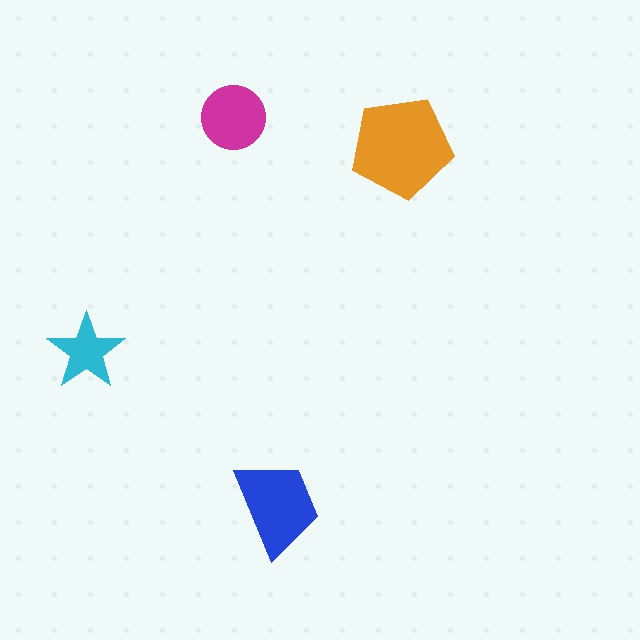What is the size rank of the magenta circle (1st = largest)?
3rd.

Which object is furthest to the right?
The orange pentagon is rightmost.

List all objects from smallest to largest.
The cyan star, the magenta circle, the blue trapezoid, the orange pentagon.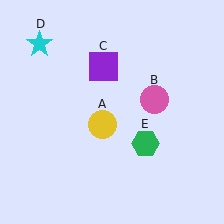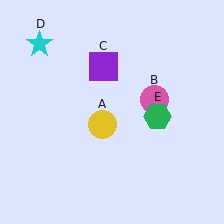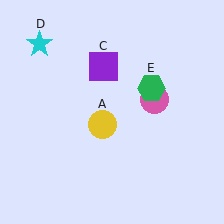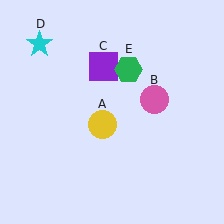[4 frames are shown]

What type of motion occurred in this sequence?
The green hexagon (object E) rotated counterclockwise around the center of the scene.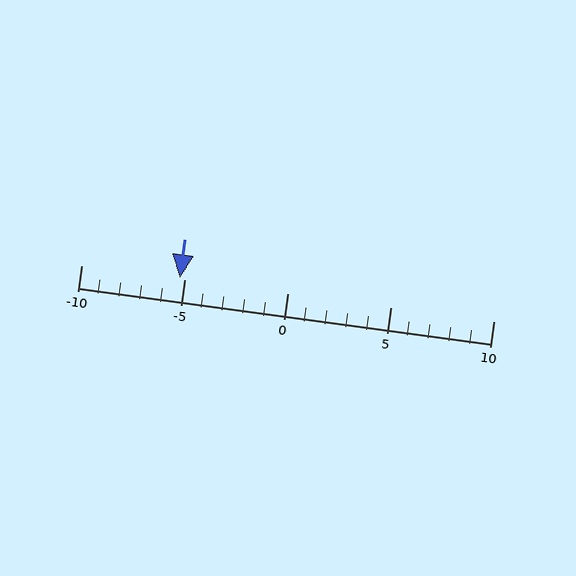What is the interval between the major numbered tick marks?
The major tick marks are spaced 5 units apart.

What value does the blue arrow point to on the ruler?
The blue arrow points to approximately -5.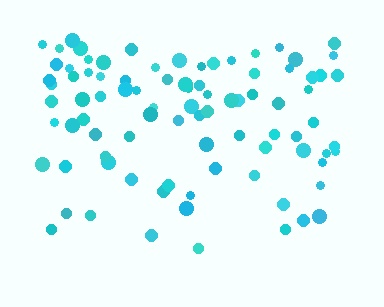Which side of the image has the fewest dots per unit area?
The bottom.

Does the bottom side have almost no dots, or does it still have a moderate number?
Still a moderate number, just noticeably fewer than the top.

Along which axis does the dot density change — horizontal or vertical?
Vertical.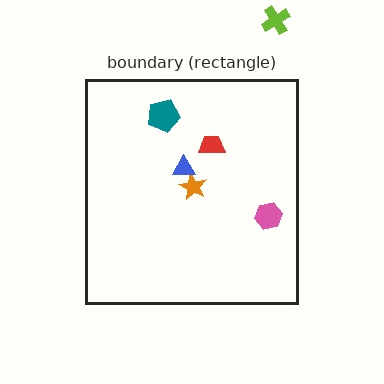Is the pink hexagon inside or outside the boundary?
Inside.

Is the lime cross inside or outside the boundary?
Outside.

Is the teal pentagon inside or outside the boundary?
Inside.